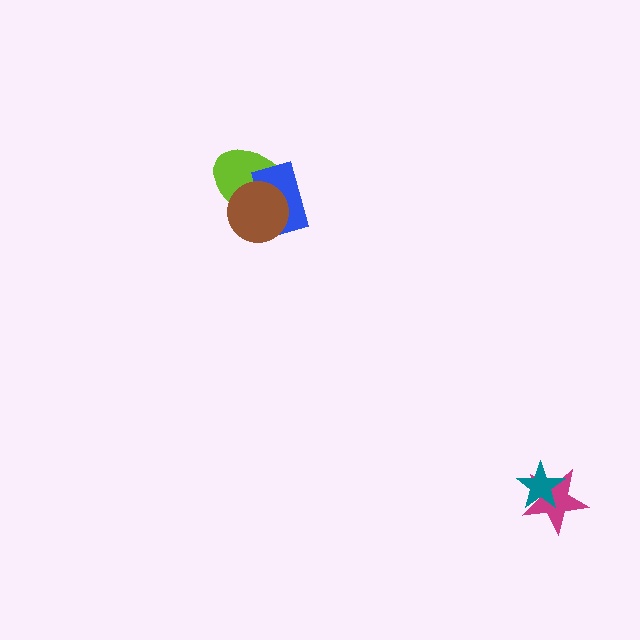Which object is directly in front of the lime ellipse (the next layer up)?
The blue rectangle is directly in front of the lime ellipse.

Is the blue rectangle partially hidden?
Yes, it is partially covered by another shape.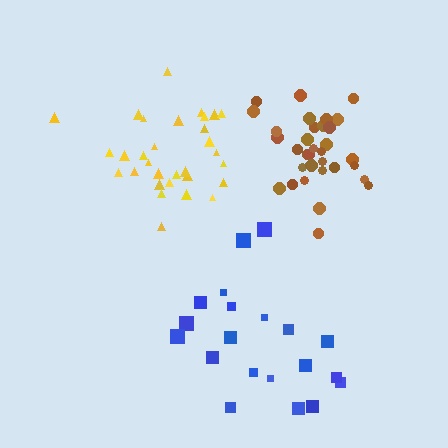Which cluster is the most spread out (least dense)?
Blue.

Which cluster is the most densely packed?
Brown.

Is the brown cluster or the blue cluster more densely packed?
Brown.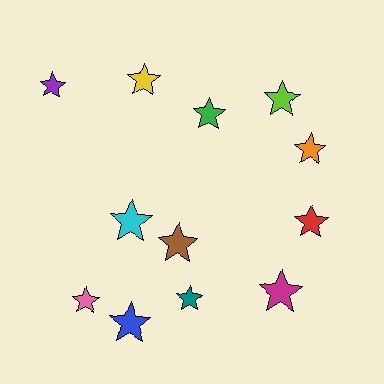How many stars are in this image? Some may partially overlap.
There are 12 stars.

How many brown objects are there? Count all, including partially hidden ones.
There is 1 brown object.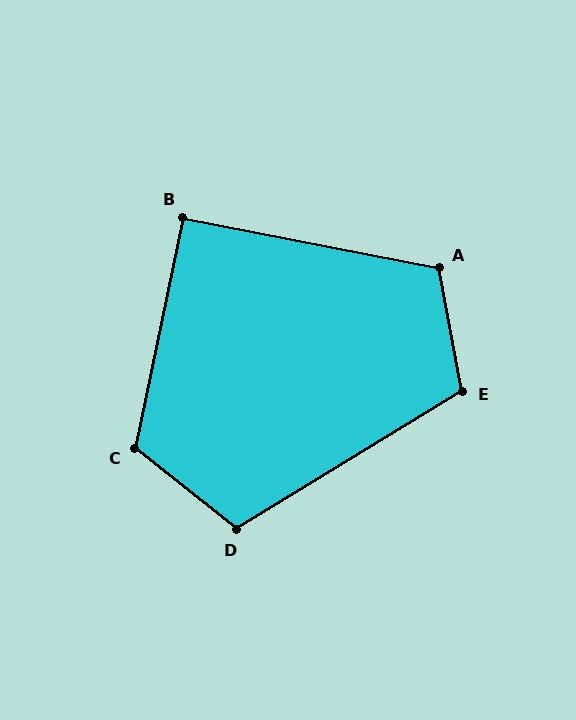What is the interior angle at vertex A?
Approximately 112 degrees (obtuse).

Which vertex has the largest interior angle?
C, at approximately 117 degrees.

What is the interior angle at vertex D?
Approximately 110 degrees (obtuse).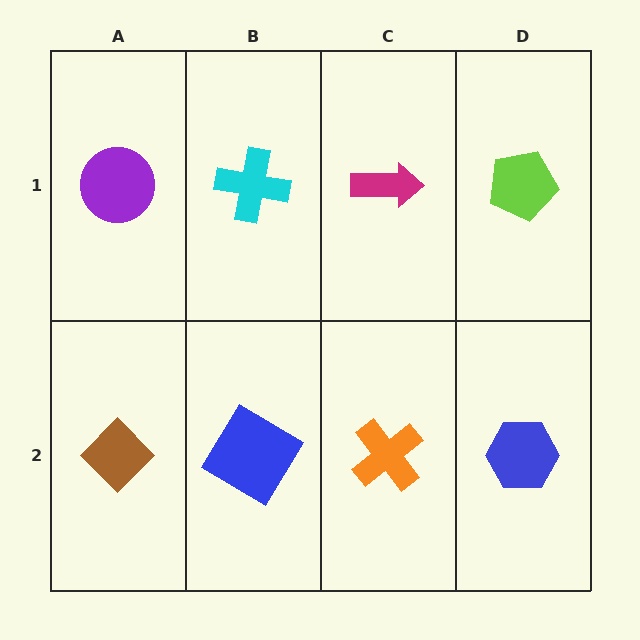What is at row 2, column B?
A blue diamond.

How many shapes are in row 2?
4 shapes.